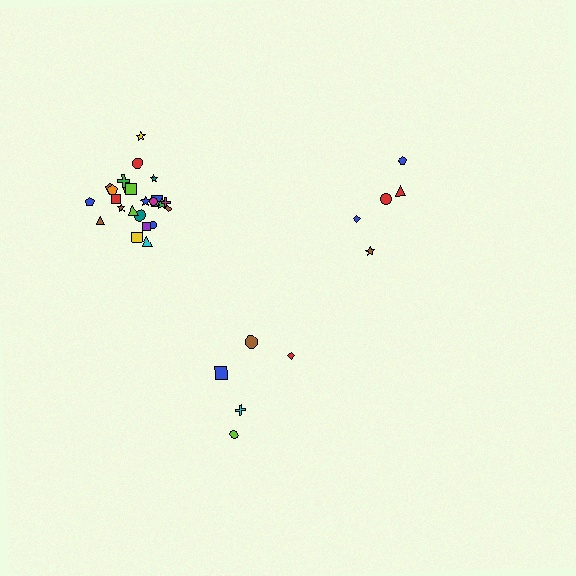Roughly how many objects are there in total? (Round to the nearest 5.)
Roughly 35 objects in total.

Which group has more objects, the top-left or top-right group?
The top-left group.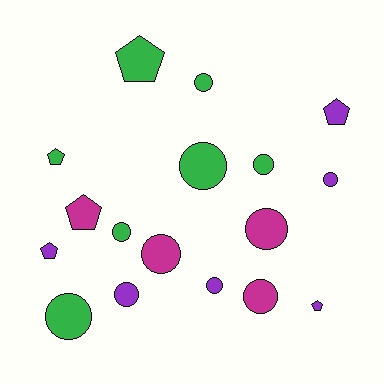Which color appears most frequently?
Green, with 7 objects.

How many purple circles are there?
There are 3 purple circles.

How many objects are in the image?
There are 17 objects.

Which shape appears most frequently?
Circle, with 11 objects.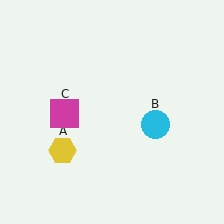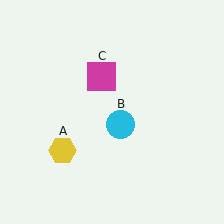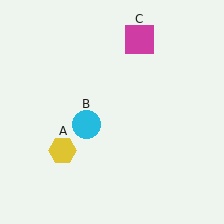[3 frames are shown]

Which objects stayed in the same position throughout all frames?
Yellow hexagon (object A) remained stationary.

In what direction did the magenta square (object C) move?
The magenta square (object C) moved up and to the right.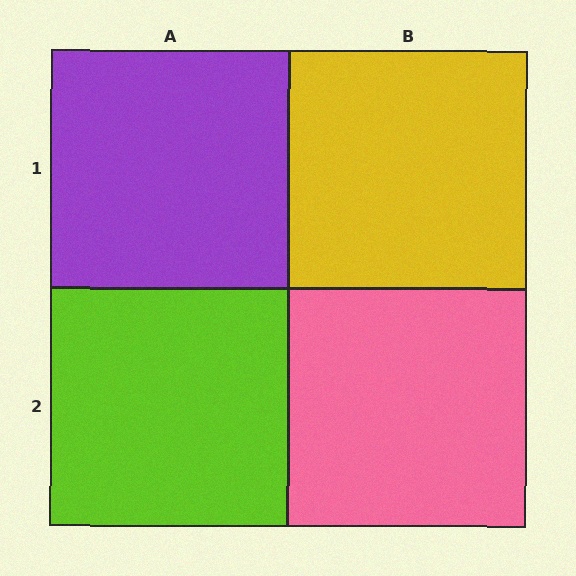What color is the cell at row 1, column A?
Purple.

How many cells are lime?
1 cell is lime.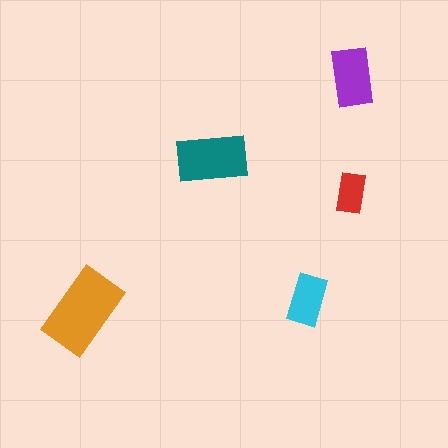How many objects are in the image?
There are 5 objects in the image.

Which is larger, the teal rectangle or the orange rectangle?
The orange one.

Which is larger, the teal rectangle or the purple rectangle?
The teal one.